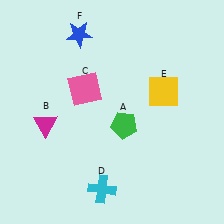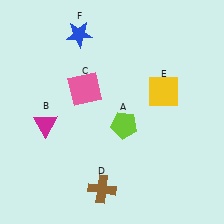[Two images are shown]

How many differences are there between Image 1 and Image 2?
There are 2 differences between the two images.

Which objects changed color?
A changed from green to lime. D changed from cyan to brown.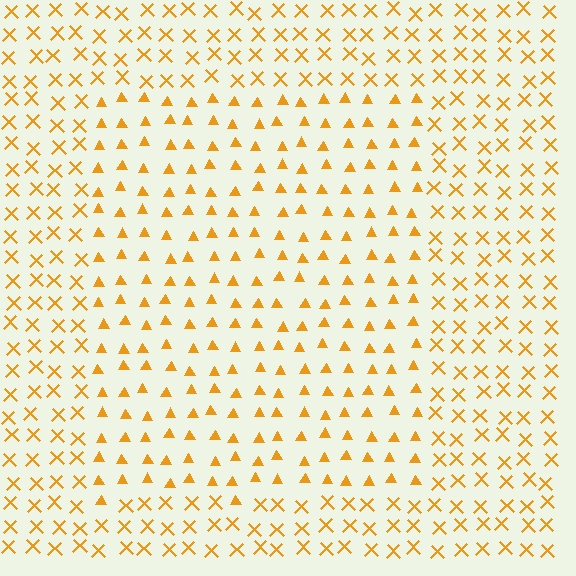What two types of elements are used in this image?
The image uses triangles inside the rectangle region and X marks outside it.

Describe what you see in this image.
The image is filled with small orange elements arranged in a uniform grid. A rectangle-shaped region contains triangles, while the surrounding area contains X marks. The boundary is defined purely by the change in element shape.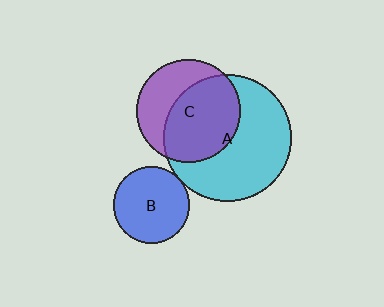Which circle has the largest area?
Circle A (cyan).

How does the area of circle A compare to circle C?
Approximately 1.5 times.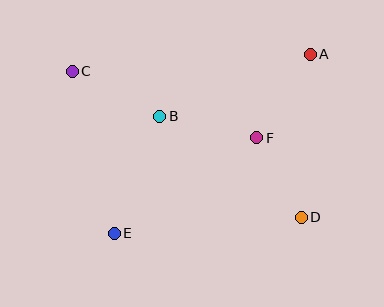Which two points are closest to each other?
Points D and F are closest to each other.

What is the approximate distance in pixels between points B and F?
The distance between B and F is approximately 99 pixels.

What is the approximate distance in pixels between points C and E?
The distance between C and E is approximately 167 pixels.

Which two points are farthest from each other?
Points C and D are farthest from each other.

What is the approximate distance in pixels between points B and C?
The distance between B and C is approximately 98 pixels.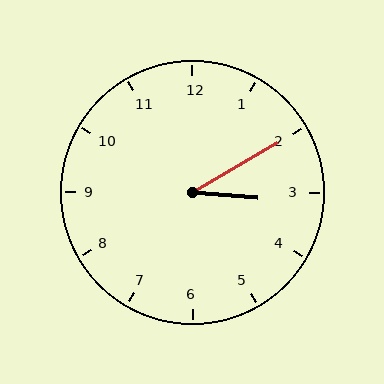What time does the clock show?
3:10.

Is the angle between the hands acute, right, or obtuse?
It is acute.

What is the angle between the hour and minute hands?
Approximately 35 degrees.